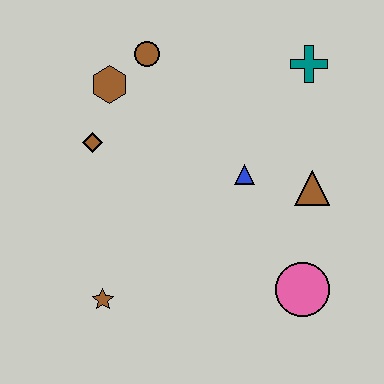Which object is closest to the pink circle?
The brown triangle is closest to the pink circle.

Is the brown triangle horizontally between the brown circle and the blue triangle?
No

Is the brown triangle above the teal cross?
No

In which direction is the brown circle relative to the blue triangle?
The brown circle is above the blue triangle.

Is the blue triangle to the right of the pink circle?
No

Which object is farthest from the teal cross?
The brown star is farthest from the teal cross.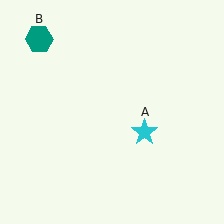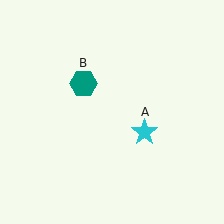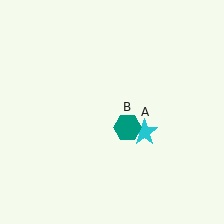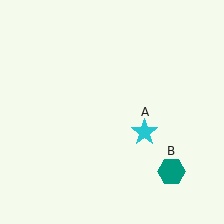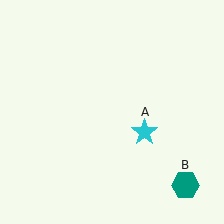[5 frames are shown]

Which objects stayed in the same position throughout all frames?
Cyan star (object A) remained stationary.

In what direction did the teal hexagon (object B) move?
The teal hexagon (object B) moved down and to the right.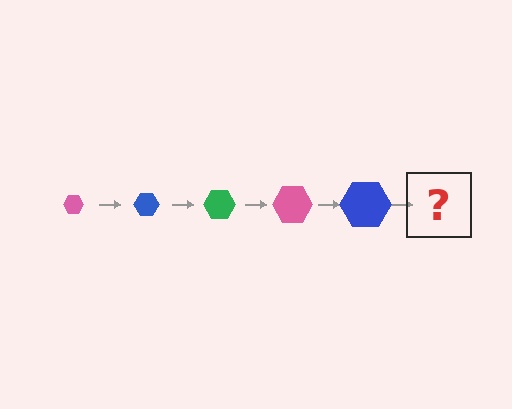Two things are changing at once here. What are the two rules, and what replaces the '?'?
The two rules are that the hexagon grows larger each step and the color cycles through pink, blue, and green. The '?' should be a green hexagon, larger than the previous one.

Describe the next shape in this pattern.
It should be a green hexagon, larger than the previous one.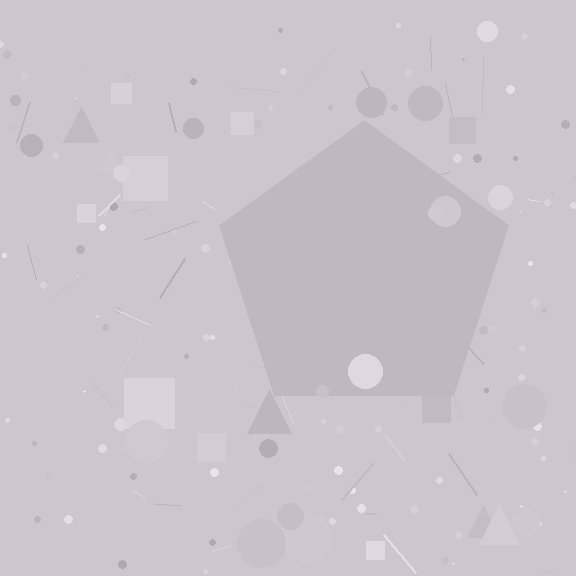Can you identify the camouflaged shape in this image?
The camouflaged shape is a pentagon.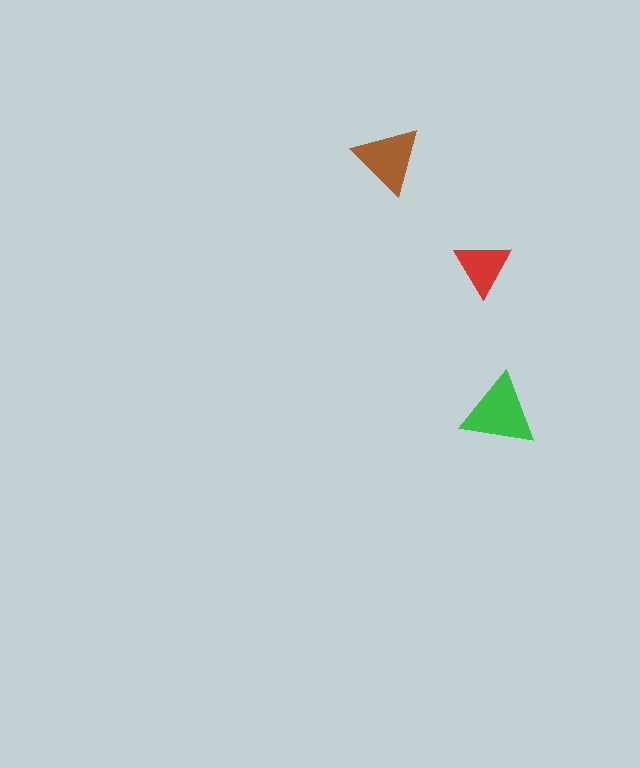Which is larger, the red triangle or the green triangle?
The green one.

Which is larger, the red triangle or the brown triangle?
The brown one.